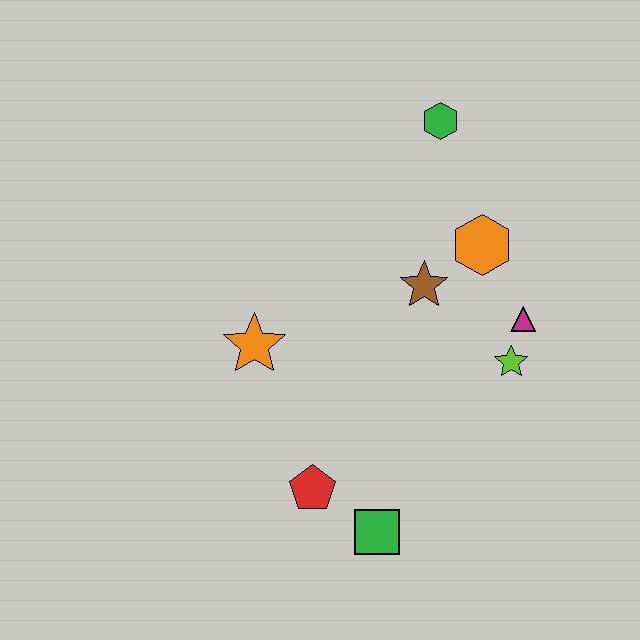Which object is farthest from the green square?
The green hexagon is farthest from the green square.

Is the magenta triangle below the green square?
No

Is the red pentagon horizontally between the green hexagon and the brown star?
No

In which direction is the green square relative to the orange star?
The green square is below the orange star.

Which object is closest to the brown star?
The orange hexagon is closest to the brown star.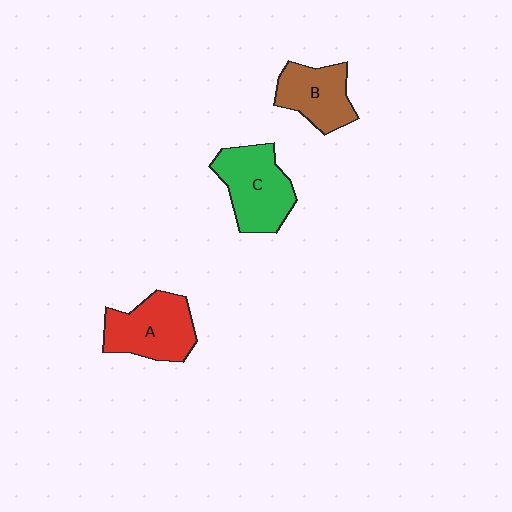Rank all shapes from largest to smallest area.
From largest to smallest: C (green), A (red), B (brown).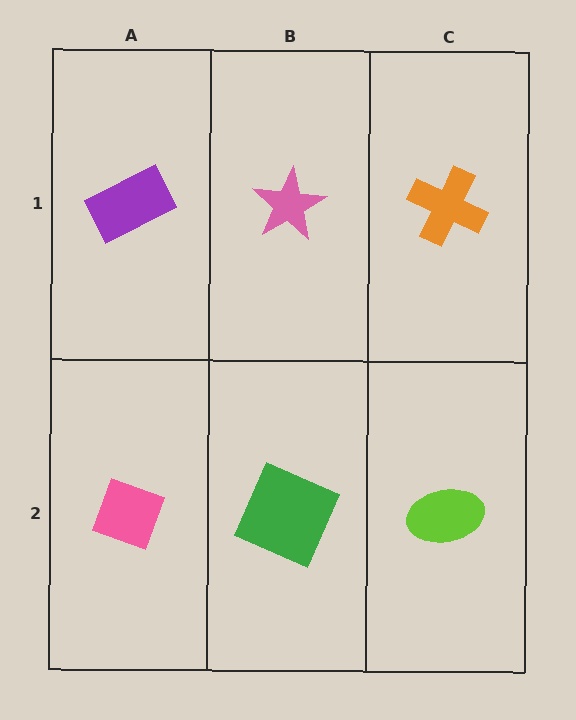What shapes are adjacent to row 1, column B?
A green square (row 2, column B), a purple rectangle (row 1, column A), an orange cross (row 1, column C).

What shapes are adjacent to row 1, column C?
A lime ellipse (row 2, column C), a pink star (row 1, column B).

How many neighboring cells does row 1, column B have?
3.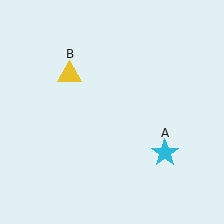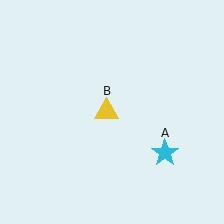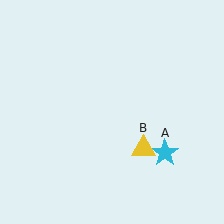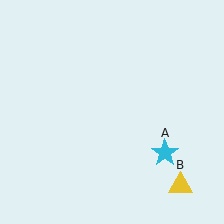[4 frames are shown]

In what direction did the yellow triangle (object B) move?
The yellow triangle (object B) moved down and to the right.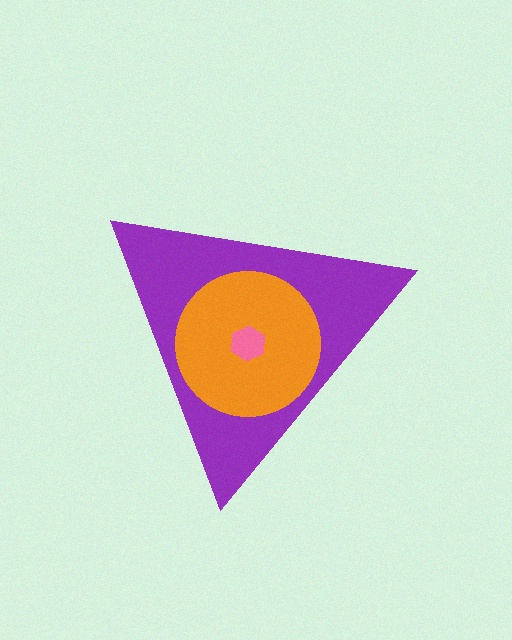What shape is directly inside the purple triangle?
The orange circle.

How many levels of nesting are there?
3.